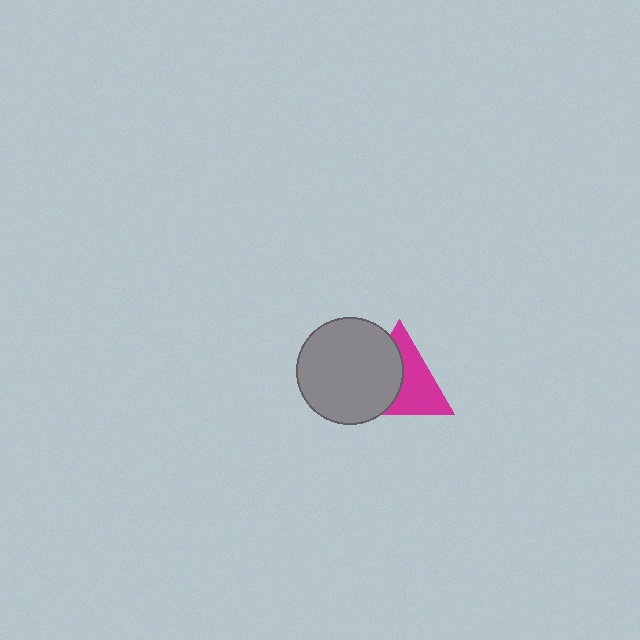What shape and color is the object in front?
The object in front is a gray circle.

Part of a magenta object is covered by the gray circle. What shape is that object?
It is a triangle.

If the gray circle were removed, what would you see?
You would see the complete magenta triangle.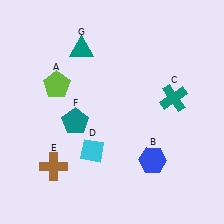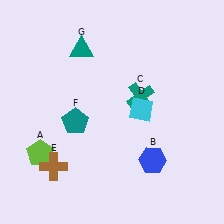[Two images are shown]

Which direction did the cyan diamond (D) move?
The cyan diamond (D) moved right.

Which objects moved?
The objects that moved are: the lime pentagon (A), the teal cross (C), the cyan diamond (D).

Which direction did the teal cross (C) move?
The teal cross (C) moved left.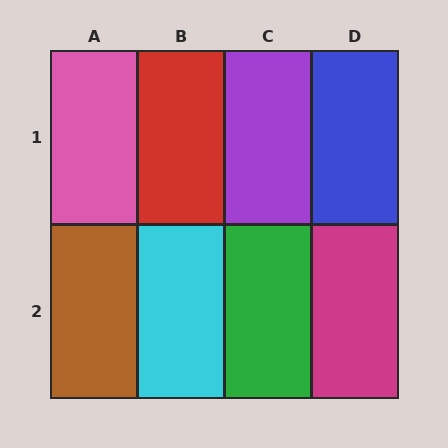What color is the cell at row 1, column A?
Pink.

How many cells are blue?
1 cell is blue.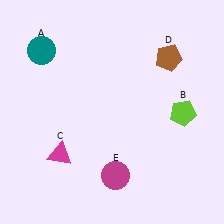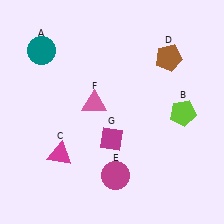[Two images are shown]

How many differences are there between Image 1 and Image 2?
There are 2 differences between the two images.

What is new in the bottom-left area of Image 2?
A magenta diamond (G) was added in the bottom-left area of Image 2.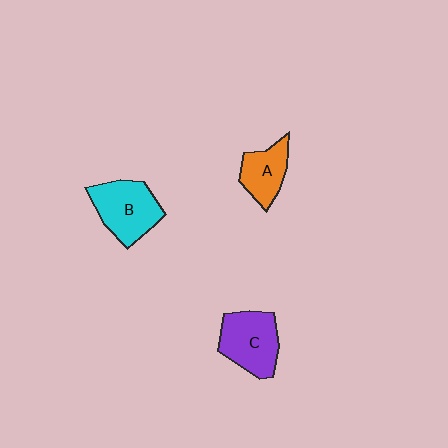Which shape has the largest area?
Shape B (cyan).